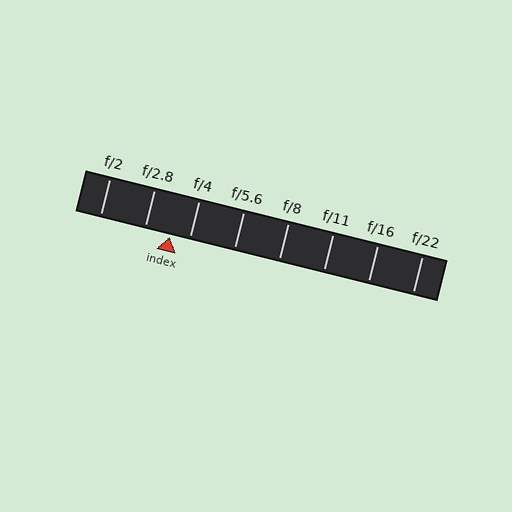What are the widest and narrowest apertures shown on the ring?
The widest aperture shown is f/2 and the narrowest is f/22.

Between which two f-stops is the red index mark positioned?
The index mark is between f/2.8 and f/4.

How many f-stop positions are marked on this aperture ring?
There are 8 f-stop positions marked.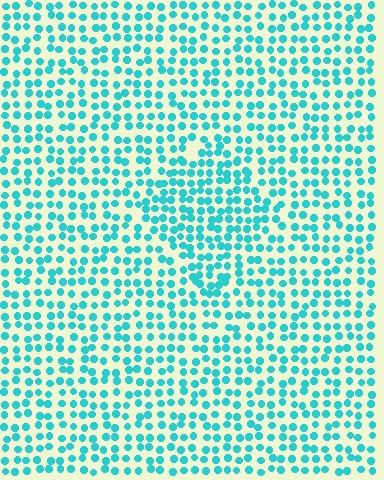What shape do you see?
I see a diamond.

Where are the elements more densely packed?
The elements are more densely packed inside the diamond boundary.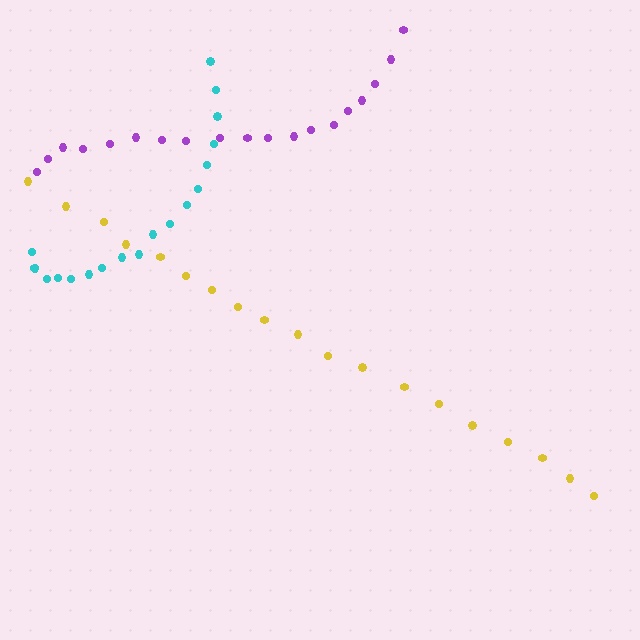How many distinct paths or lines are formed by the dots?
There are 3 distinct paths.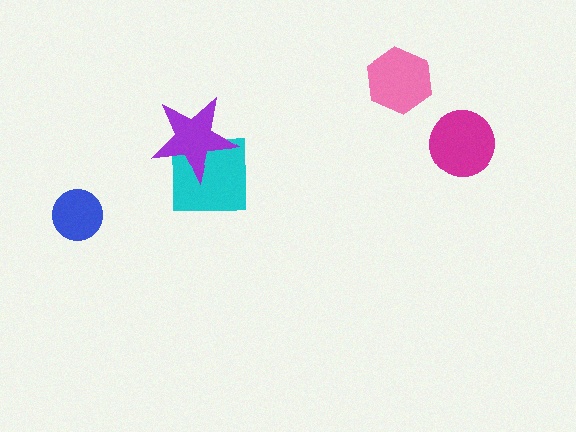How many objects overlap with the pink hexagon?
0 objects overlap with the pink hexagon.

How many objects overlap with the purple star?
1 object overlaps with the purple star.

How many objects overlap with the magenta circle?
0 objects overlap with the magenta circle.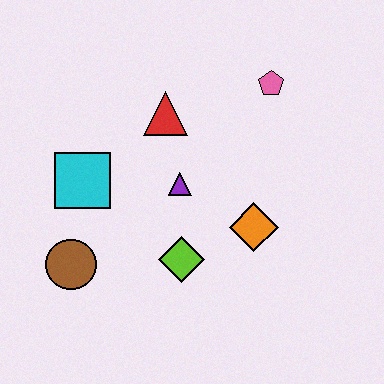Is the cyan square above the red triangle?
No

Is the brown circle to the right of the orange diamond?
No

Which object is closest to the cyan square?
The brown circle is closest to the cyan square.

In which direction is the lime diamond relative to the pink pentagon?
The lime diamond is below the pink pentagon.